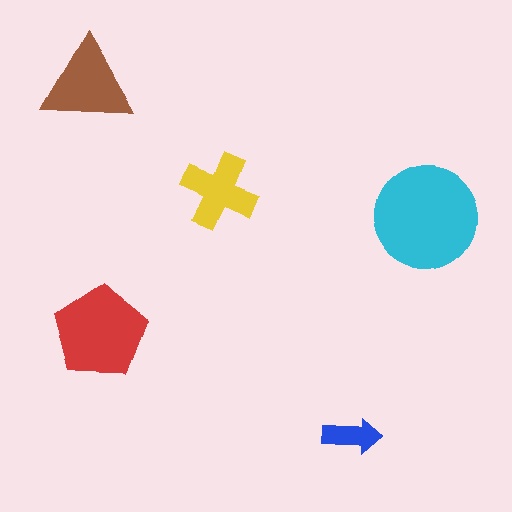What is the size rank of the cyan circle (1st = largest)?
1st.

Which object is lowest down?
The blue arrow is bottommost.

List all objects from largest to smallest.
The cyan circle, the red pentagon, the brown triangle, the yellow cross, the blue arrow.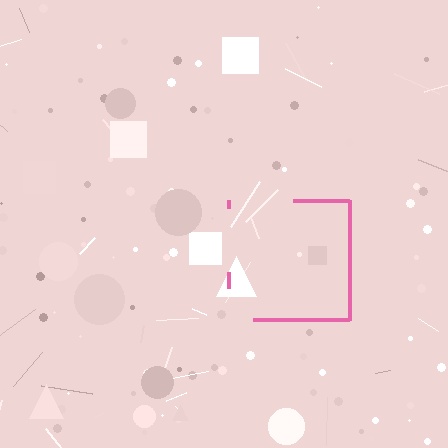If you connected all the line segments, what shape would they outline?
They would outline a square.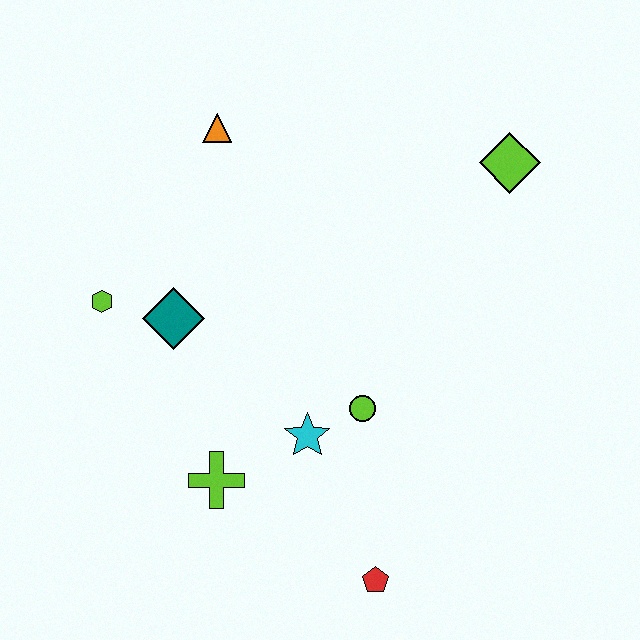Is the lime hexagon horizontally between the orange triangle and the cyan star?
No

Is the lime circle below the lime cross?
No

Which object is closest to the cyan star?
The lime circle is closest to the cyan star.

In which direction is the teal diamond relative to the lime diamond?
The teal diamond is to the left of the lime diamond.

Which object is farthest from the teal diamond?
The lime diamond is farthest from the teal diamond.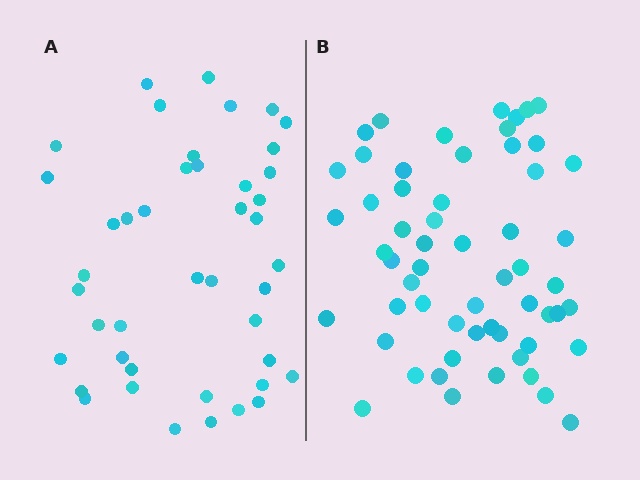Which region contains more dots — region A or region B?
Region B (the right region) has more dots.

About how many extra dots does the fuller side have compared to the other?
Region B has approximately 15 more dots than region A.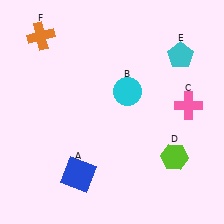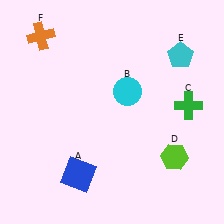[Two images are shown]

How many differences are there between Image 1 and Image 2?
There is 1 difference between the two images.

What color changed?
The cross (C) changed from pink in Image 1 to green in Image 2.